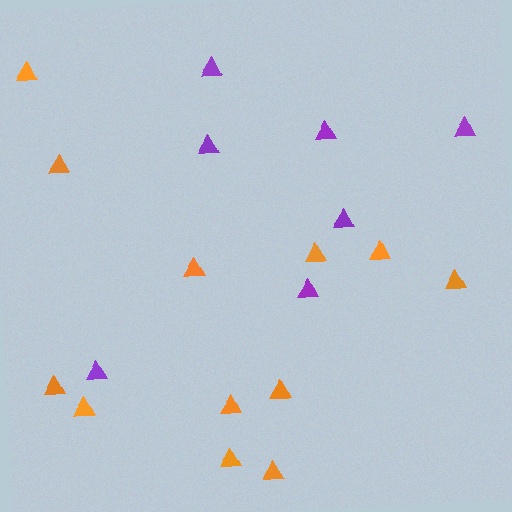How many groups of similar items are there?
There are 2 groups: one group of purple triangles (7) and one group of orange triangles (12).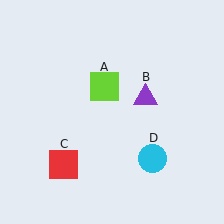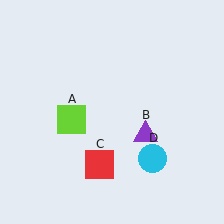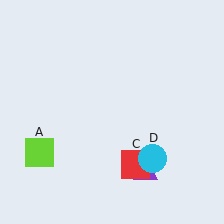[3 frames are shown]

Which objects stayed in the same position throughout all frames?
Cyan circle (object D) remained stationary.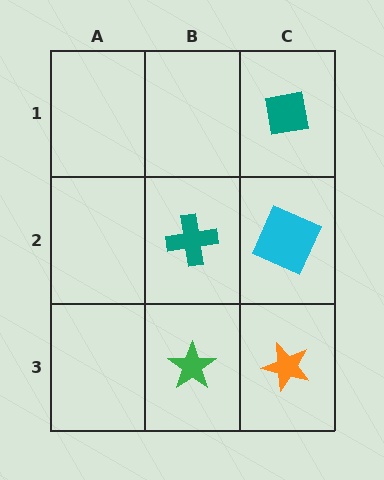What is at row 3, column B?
A green star.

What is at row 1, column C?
A teal square.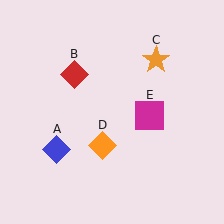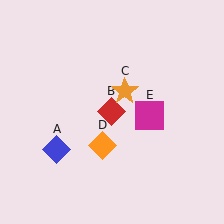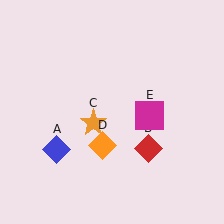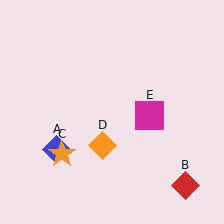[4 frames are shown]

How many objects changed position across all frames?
2 objects changed position: red diamond (object B), orange star (object C).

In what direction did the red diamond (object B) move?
The red diamond (object B) moved down and to the right.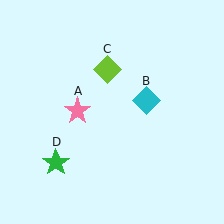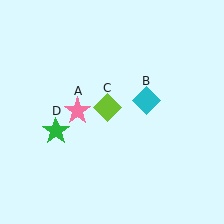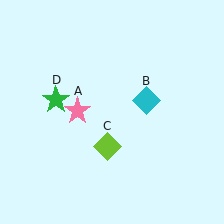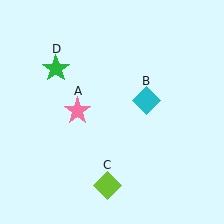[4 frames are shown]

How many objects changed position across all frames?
2 objects changed position: lime diamond (object C), green star (object D).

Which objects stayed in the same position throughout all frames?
Pink star (object A) and cyan diamond (object B) remained stationary.